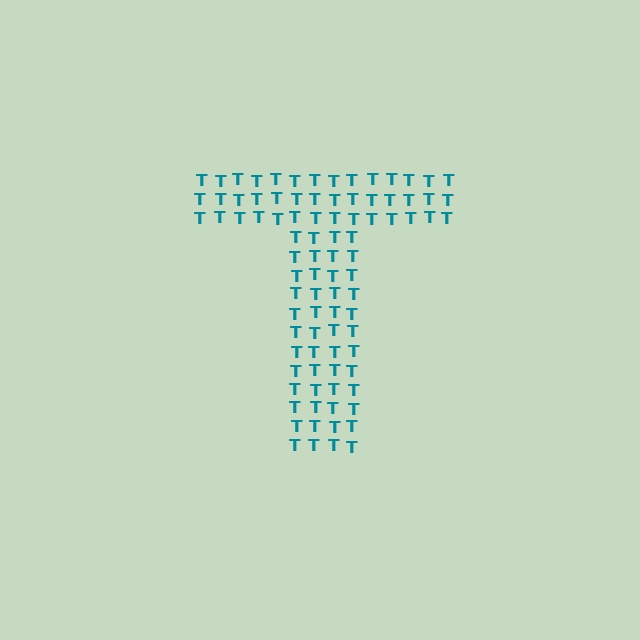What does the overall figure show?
The overall figure shows the letter T.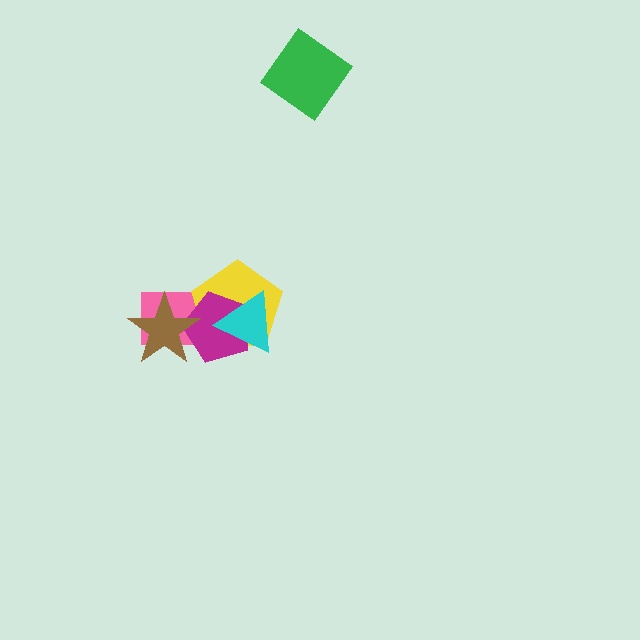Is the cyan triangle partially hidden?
No, no other shape covers it.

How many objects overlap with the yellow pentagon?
4 objects overlap with the yellow pentagon.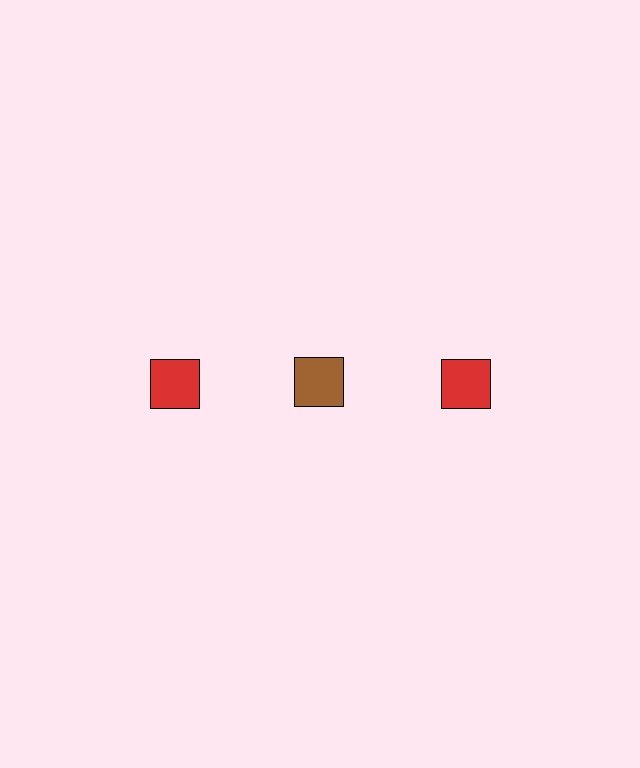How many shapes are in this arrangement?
There are 3 shapes arranged in a grid pattern.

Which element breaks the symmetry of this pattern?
The brown square in the top row, second from left column breaks the symmetry. All other shapes are red squares.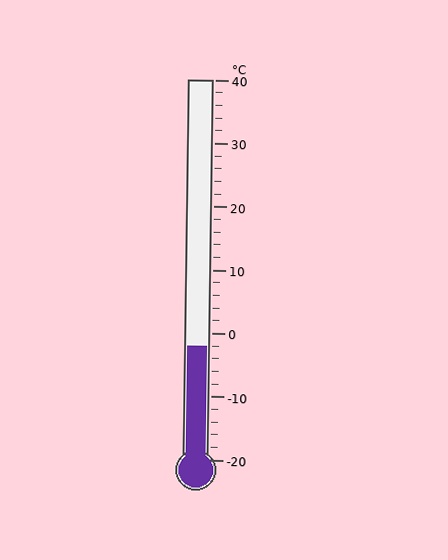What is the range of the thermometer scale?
The thermometer scale ranges from -20°C to 40°C.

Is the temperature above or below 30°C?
The temperature is below 30°C.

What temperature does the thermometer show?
The thermometer shows approximately -2°C.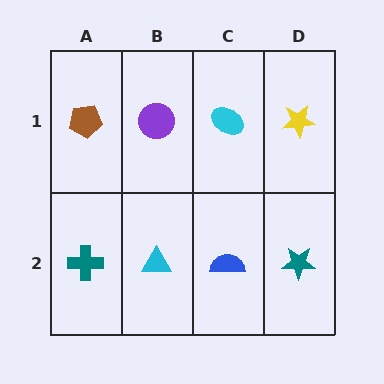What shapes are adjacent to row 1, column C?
A blue semicircle (row 2, column C), a purple circle (row 1, column B), a yellow star (row 1, column D).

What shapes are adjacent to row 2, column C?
A cyan ellipse (row 1, column C), a cyan triangle (row 2, column B), a teal star (row 2, column D).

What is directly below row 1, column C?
A blue semicircle.